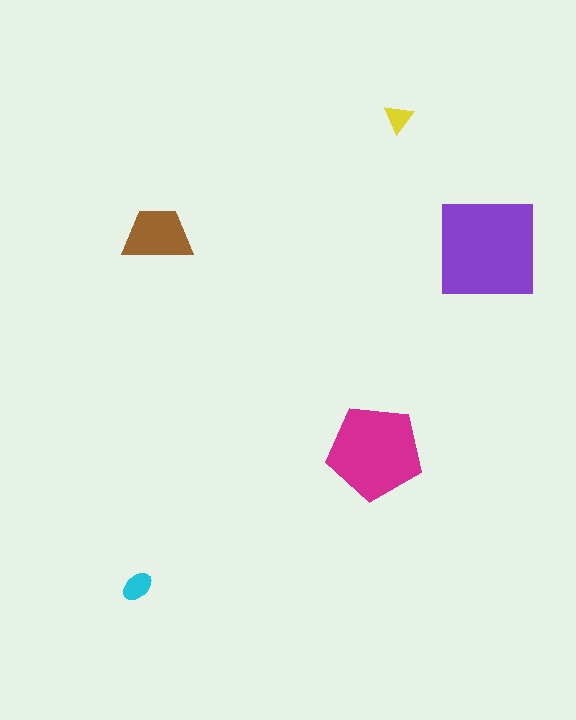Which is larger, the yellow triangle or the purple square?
The purple square.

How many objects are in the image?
There are 5 objects in the image.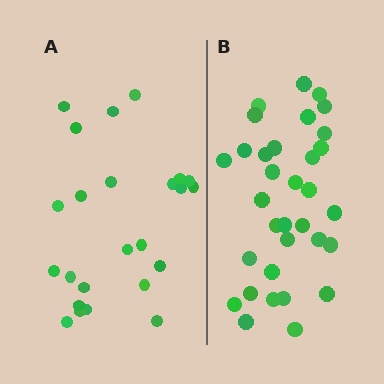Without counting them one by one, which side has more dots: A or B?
Region B (the right region) has more dots.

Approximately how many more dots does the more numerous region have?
Region B has roughly 8 or so more dots than region A.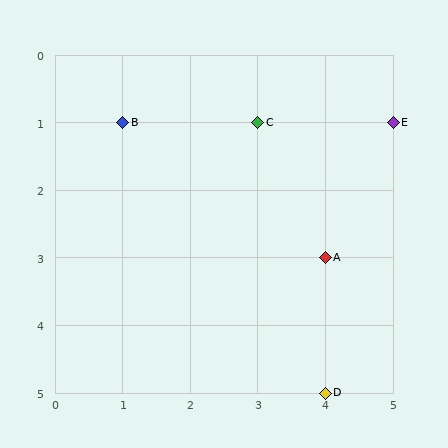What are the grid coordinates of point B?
Point B is at grid coordinates (1, 1).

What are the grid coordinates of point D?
Point D is at grid coordinates (4, 5).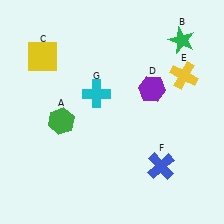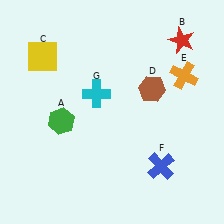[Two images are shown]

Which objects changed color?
B changed from green to red. D changed from purple to brown. E changed from yellow to orange.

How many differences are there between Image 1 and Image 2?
There are 3 differences between the two images.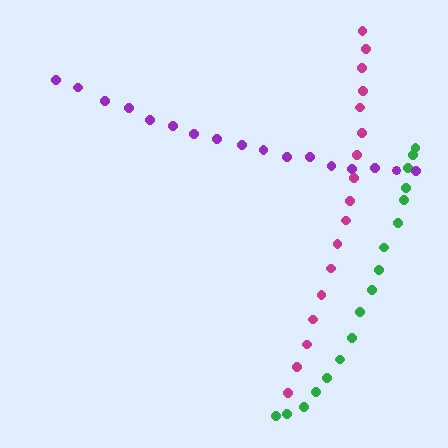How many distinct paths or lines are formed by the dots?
There are 3 distinct paths.